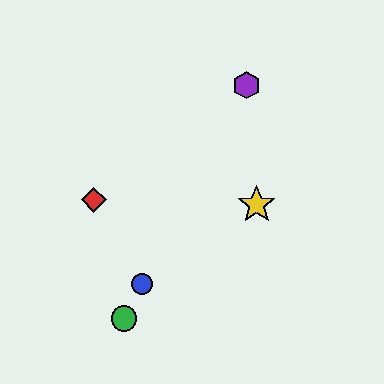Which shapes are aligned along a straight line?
The blue circle, the green circle, the purple hexagon are aligned along a straight line.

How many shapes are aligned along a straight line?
3 shapes (the blue circle, the green circle, the purple hexagon) are aligned along a straight line.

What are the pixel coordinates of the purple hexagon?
The purple hexagon is at (246, 85).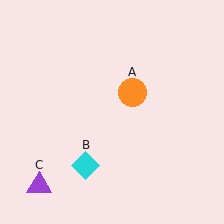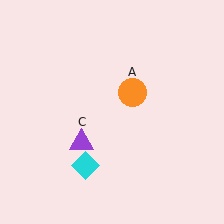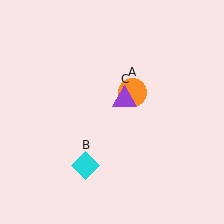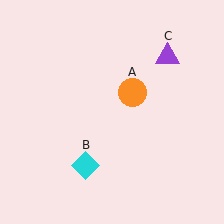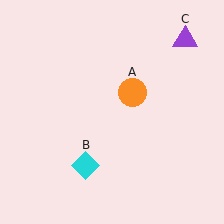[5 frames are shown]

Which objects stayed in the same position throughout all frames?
Orange circle (object A) and cyan diamond (object B) remained stationary.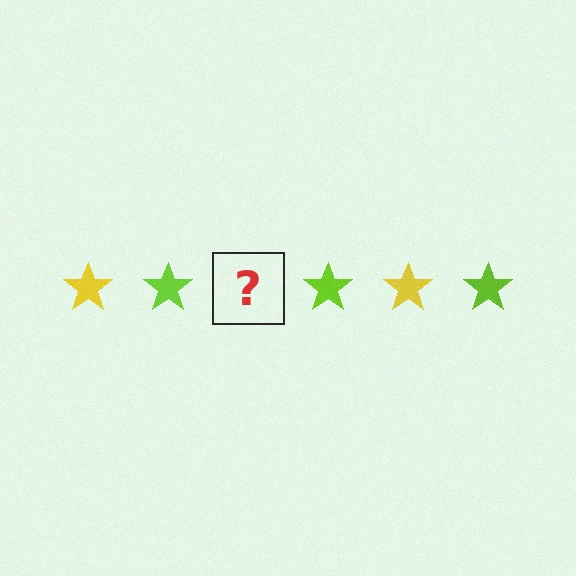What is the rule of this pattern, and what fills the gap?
The rule is that the pattern cycles through yellow, lime stars. The gap should be filled with a yellow star.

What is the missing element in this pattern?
The missing element is a yellow star.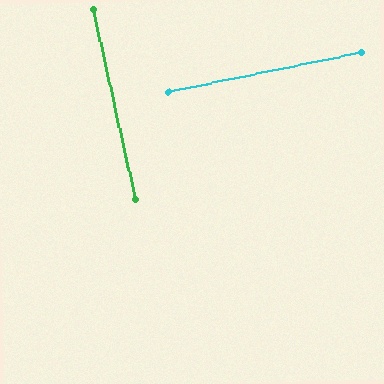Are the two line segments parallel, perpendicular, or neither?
Perpendicular — they meet at approximately 89°.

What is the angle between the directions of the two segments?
Approximately 89 degrees.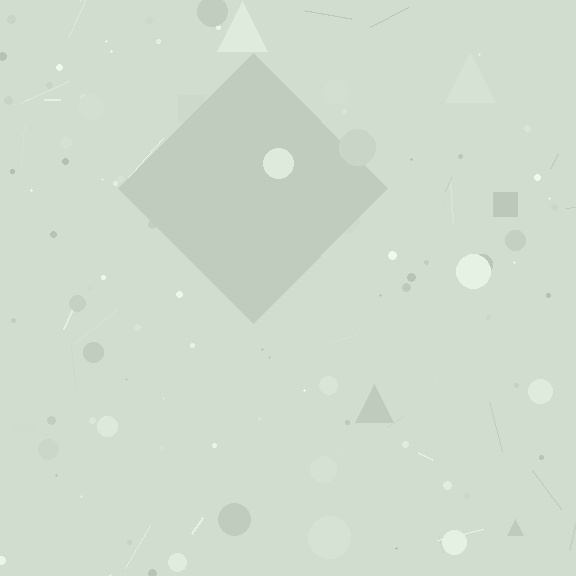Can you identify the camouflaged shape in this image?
The camouflaged shape is a diamond.